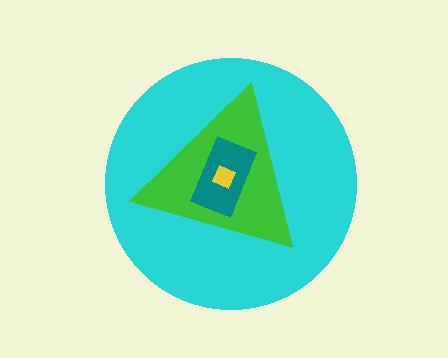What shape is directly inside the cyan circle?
The green triangle.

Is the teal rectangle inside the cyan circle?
Yes.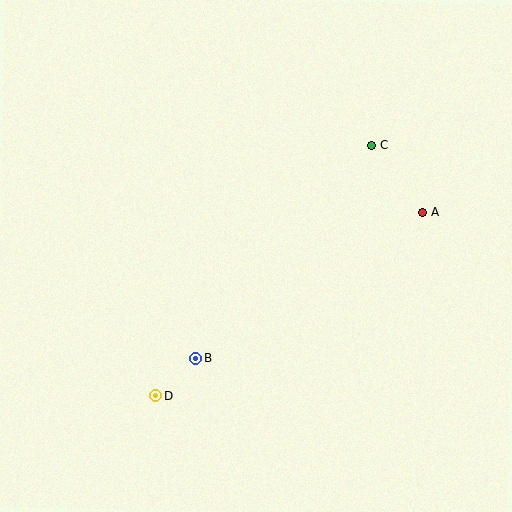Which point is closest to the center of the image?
Point B at (196, 358) is closest to the center.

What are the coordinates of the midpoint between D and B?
The midpoint between D and B is at (176, 377).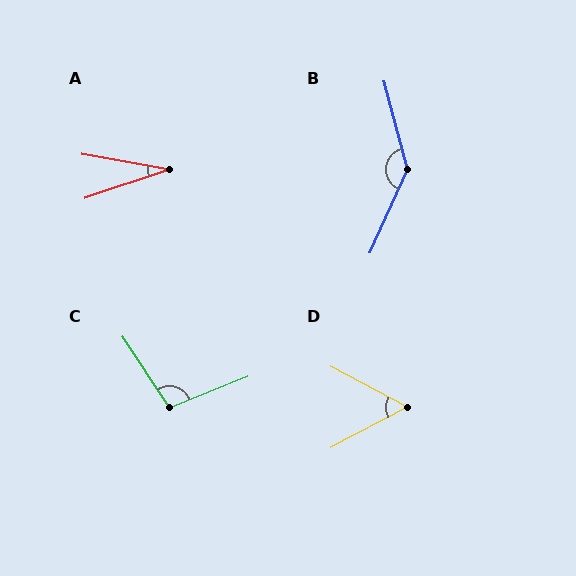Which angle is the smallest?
A, at approximately 28 degrees.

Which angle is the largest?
B, at approximately 141 degrees.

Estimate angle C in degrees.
Approximately 101 degrees.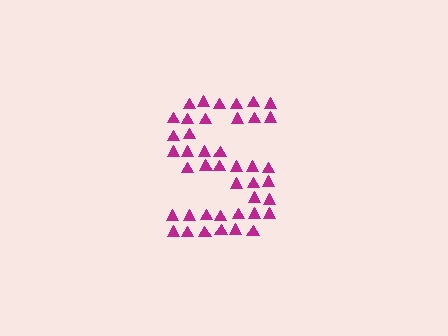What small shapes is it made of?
It is made of small triangles.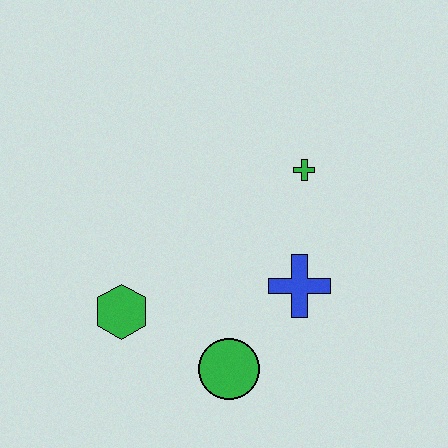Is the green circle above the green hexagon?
No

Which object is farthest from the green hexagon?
The green cross is farthest from the green hexagon.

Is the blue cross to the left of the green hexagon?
No